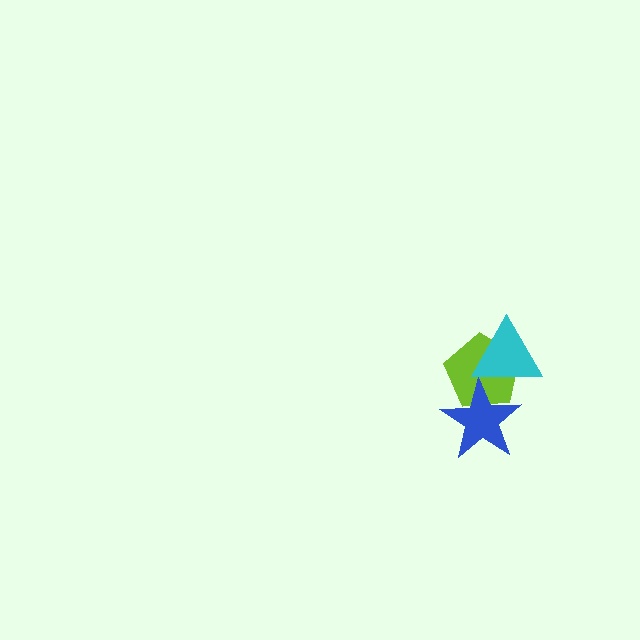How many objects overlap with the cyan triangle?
2 objects overlap with the cyan triangle.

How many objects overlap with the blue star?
2 objects overlap with the blue star.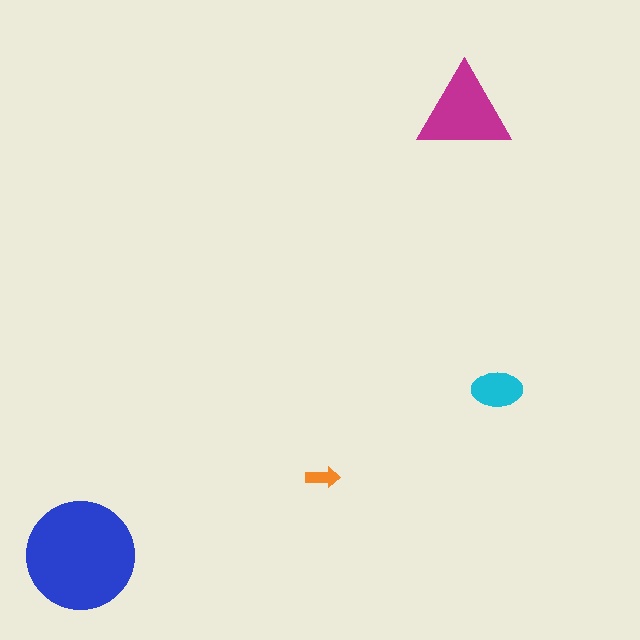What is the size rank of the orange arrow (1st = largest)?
4th.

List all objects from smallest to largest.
The orange arrow, the cyan ellipse, the magenta triangle, the blue circle.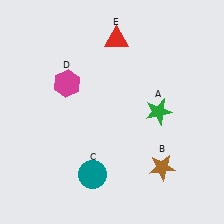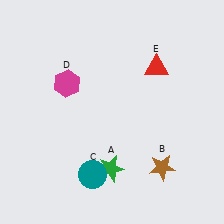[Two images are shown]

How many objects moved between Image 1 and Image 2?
2 objects moved between the two images.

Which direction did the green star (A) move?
The green star (A) moved down.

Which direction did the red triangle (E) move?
The red triangle (E) moved right.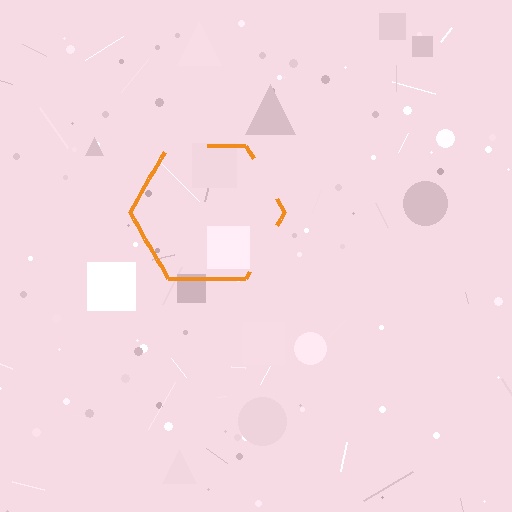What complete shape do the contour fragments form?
The contour fragments form a hexagon.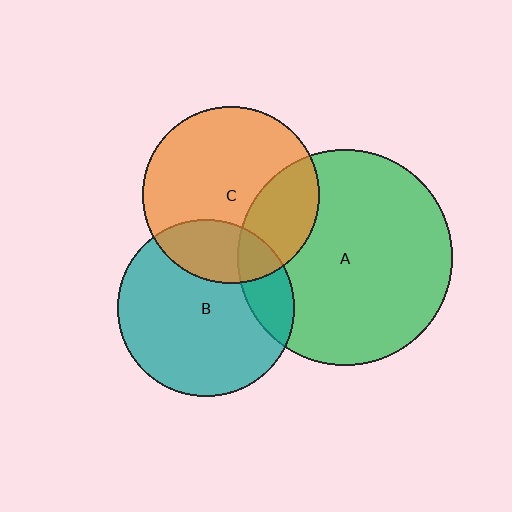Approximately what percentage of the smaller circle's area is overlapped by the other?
Approximately 30%.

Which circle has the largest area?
Circle A (green).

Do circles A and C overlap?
Yes.